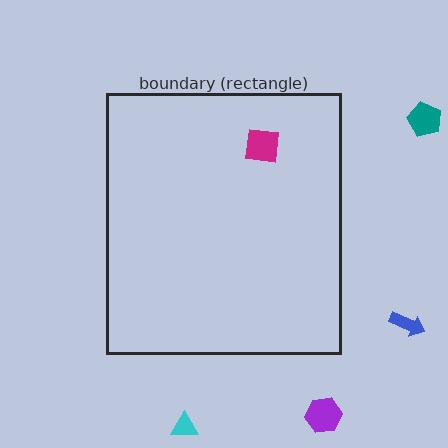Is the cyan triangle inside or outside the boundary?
Outside.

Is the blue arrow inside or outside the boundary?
Outside.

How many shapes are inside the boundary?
1 inside, 4 outside.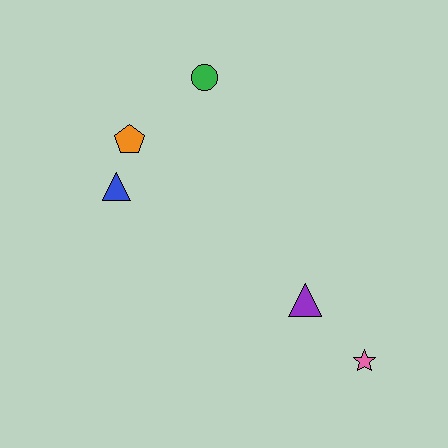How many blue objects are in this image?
There is 1 blue object.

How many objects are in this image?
There are 5 objects.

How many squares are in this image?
There are no squares.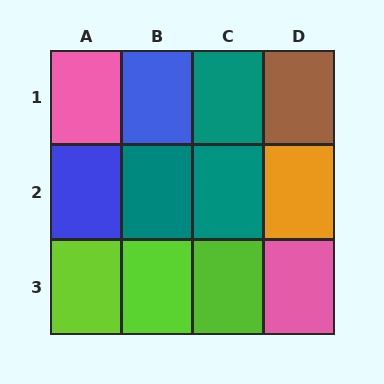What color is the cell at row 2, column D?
Orange.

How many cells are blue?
2 cells are blue.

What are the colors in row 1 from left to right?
Pink, blue, teal, brown.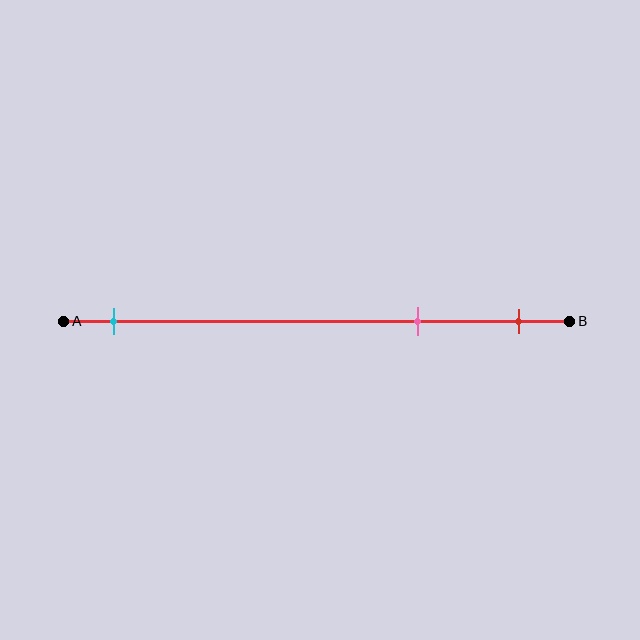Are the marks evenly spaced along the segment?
No, the marks are not evenly spaced.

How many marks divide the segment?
There are 3 marks dividing the segment.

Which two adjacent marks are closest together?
The pink and red marks are the closest adjacent pair.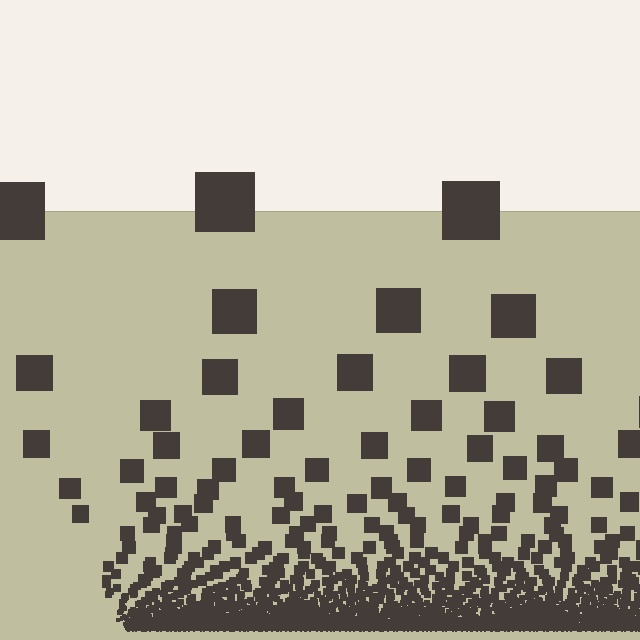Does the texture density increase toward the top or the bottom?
Density increases toward the bottom.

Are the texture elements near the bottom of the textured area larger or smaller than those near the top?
Smaller. The gradient is inverted — elements near the bottom are smaller and denser.